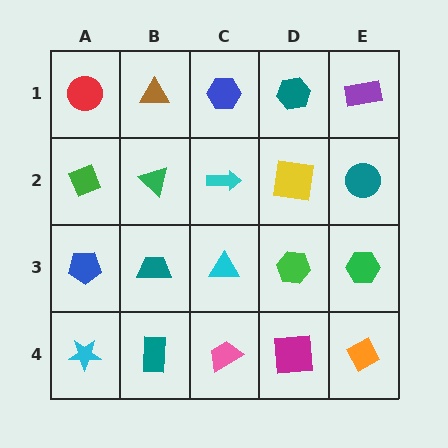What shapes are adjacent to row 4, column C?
A cyan triangle (row 3, column C), a teal rectangle (row 4, column B), a magenta square (row 4, column D).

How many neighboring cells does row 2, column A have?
3.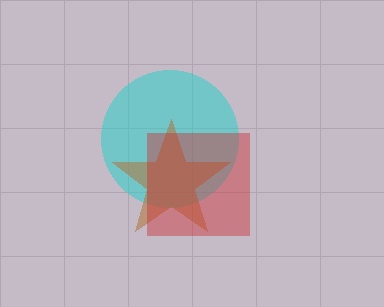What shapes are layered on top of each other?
The layered shapes are: a cyan circle, a brown star, a red square.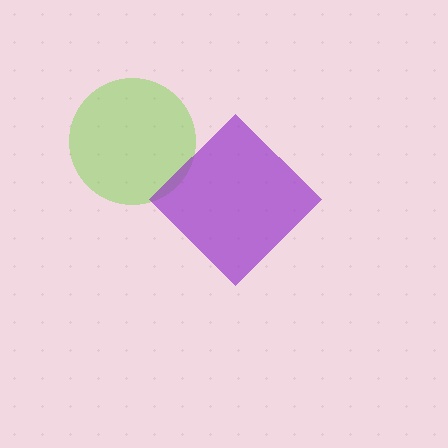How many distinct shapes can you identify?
There are 2 distinct shapes: a lime circle, a purple diamond.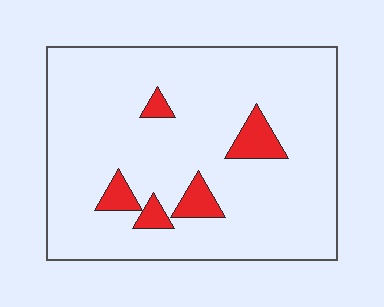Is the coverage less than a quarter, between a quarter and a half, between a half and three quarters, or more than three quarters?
Less than a quarter.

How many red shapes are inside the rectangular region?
5.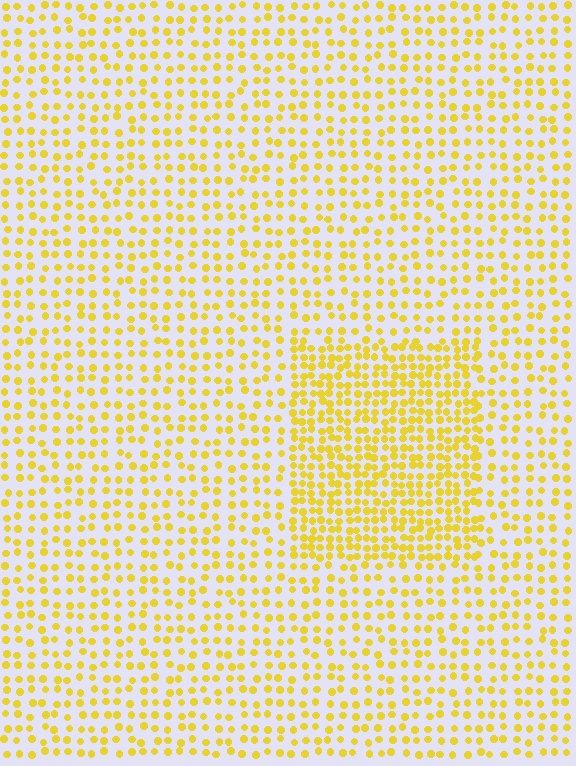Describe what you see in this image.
The image contains small yellow elements arranged at two different densities. A rectangle-shaped region is visible where the elements are more densely packed than the surrounding area.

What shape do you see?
I see a rectangle.